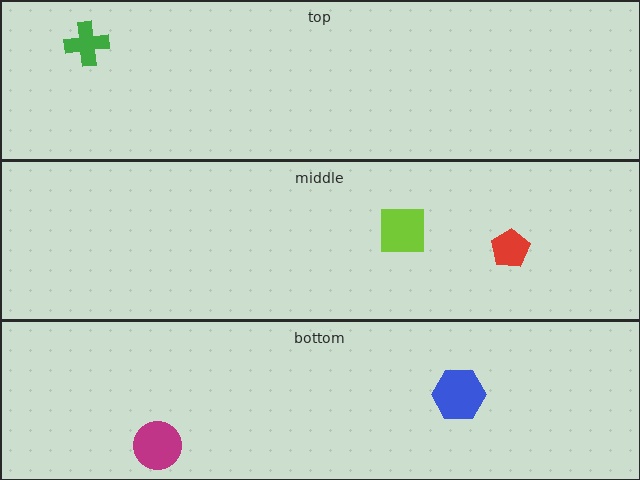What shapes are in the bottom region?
The blue hexagon, the magenta circle.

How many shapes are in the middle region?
2.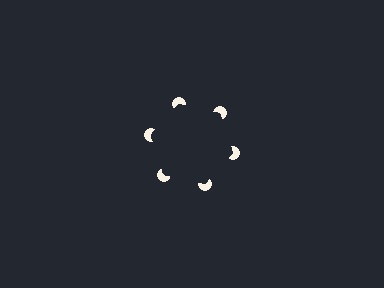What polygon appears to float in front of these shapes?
An illusory hexagon — its edges are inferred from the aligned wedge cuts in the pac-man discs, not physically drawn.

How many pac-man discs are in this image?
There are 6 — one at each vertex of the illusory hexagon.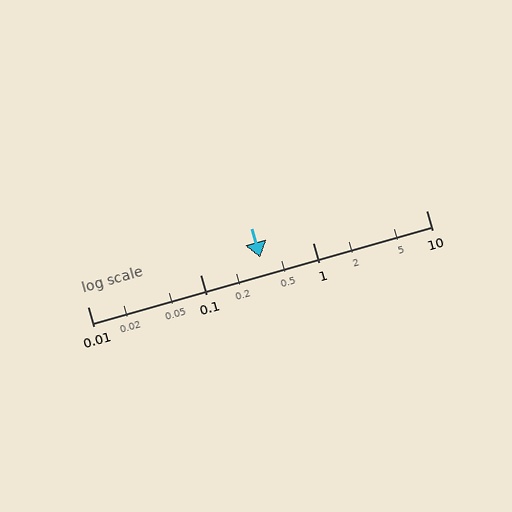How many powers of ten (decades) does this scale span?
The scale spans 3 decades, from 0.01 to 10.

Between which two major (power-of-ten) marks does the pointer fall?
The pointer is between 0.1 and 1.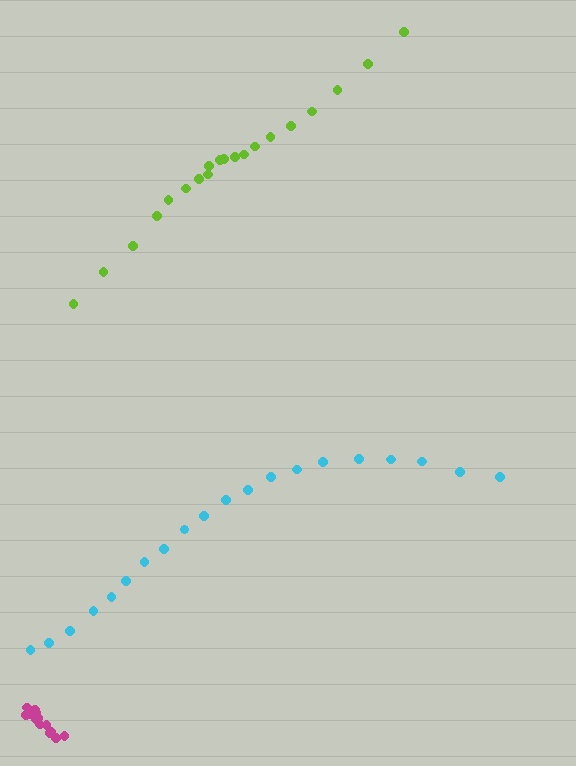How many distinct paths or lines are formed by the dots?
There are 3 distinct paths.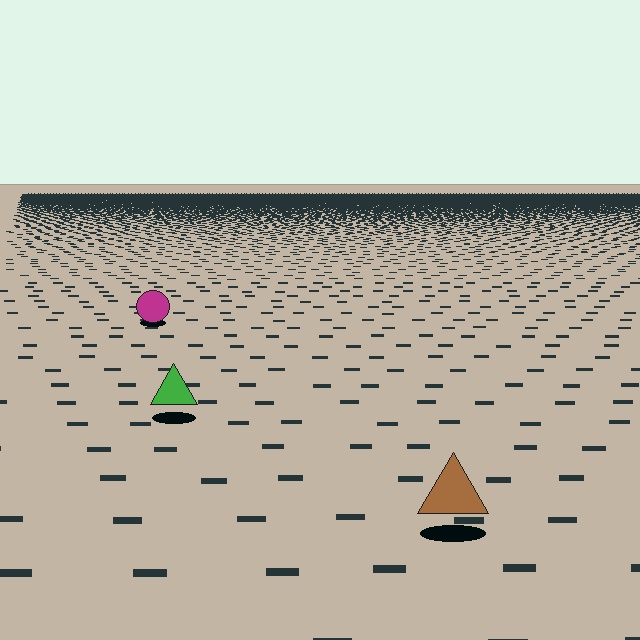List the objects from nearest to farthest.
From nearest to farthest: the brown triangle, the green triangle, the magenta circle.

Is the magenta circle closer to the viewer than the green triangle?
No. The green triangle is closer — you can tell from the texture gradient: the ground texture is coarser near it.